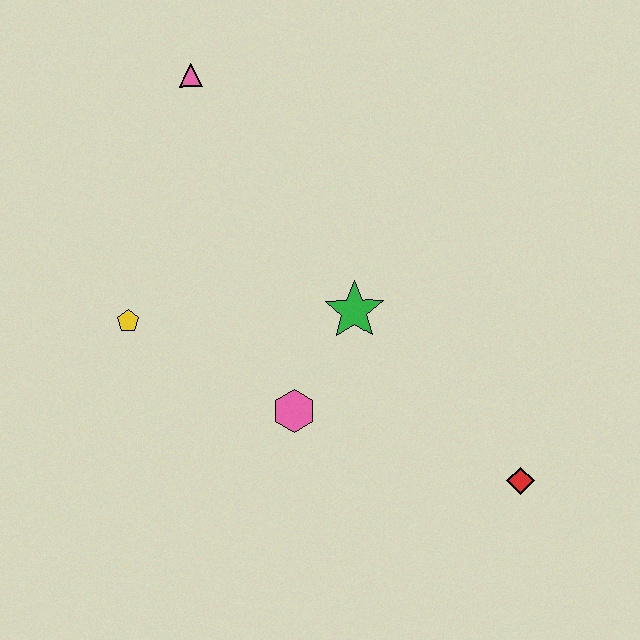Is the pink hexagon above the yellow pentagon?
No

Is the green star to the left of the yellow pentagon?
No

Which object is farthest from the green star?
The pink triangle is farthest from the green star.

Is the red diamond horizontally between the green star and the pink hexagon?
No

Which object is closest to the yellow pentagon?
The pink hexagon is closest to the yellow pentagon.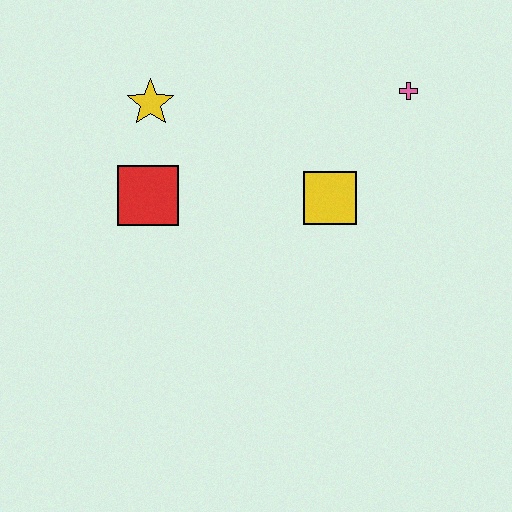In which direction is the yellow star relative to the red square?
The yellow star is above the red square.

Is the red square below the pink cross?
Yes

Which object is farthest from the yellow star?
The pink cross is farthest from the yellow star.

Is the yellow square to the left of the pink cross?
Yes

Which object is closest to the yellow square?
The pink cross is closest to the yellow square.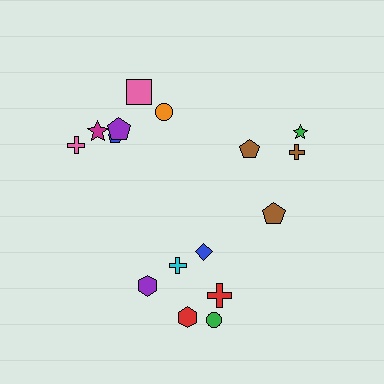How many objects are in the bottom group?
There are 6 objects.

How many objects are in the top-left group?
There are 6 objects.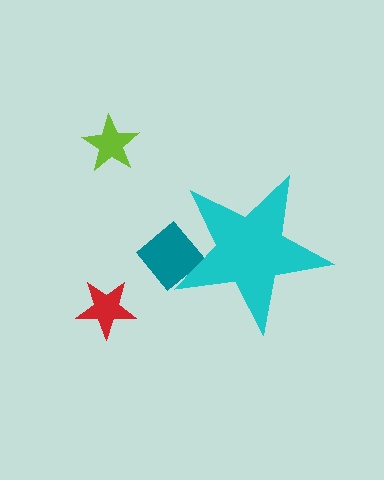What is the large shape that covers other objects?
A cyan star.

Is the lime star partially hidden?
No, the lime star is fully visible.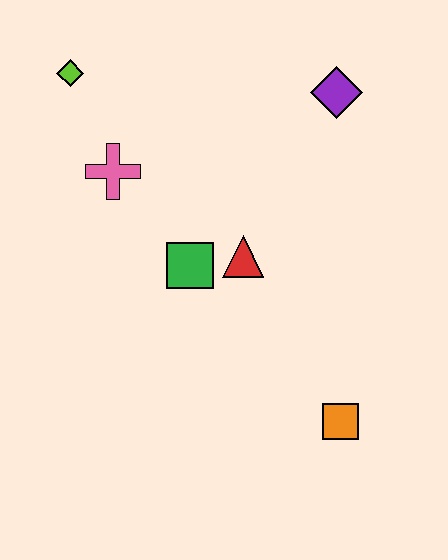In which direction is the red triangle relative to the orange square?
The red triangle is above the orange square.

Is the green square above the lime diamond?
No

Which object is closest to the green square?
The red triangle is closest to the green square.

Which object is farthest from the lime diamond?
The orange square is farthest from the lime diamond.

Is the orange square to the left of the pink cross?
No